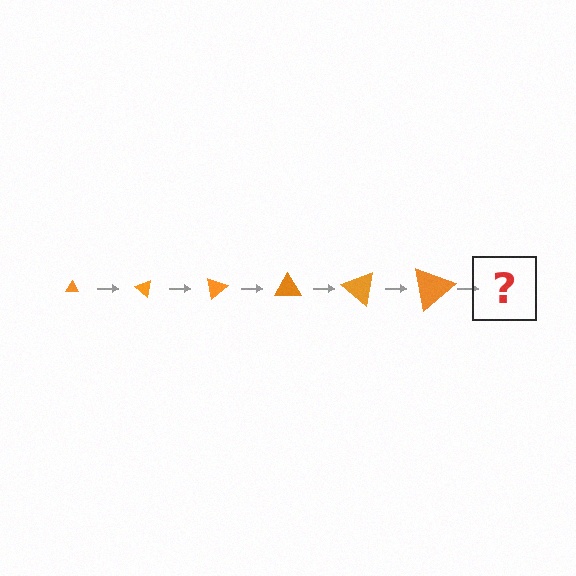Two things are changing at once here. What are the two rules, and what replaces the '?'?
The two rules are that the triangle grows larger each step and it rotates 40 degrees each step. The '?' should be a triangle, larger than the previous one and rotated 240 degrees from the start.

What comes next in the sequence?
The next element should be a triangle, larger than the previous one and rotated 240 degrees from the start.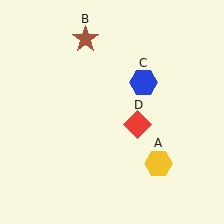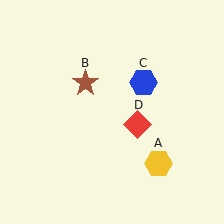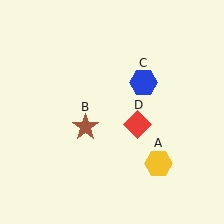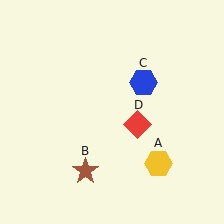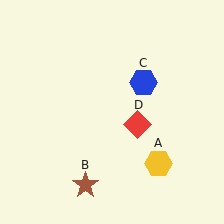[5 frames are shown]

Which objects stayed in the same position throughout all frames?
Yellow hexagon (object A) and blue hexagon (object C) and red diamond (object D) remained stationary.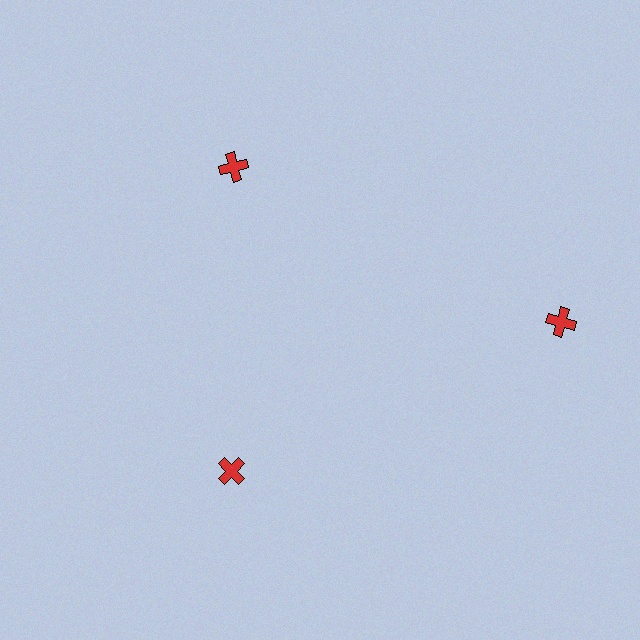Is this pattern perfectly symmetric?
No. The 3 red crosses are arranged in a ring, but one element near the 3 o'clock position is pushed outward from the center, breaking the 3-fold rotational symmetry.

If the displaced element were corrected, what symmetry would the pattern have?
It would have 3-fold rotational symmetry — the pattern would map onto itself every 120 degrees.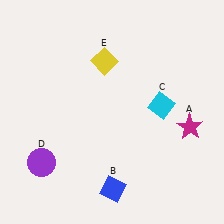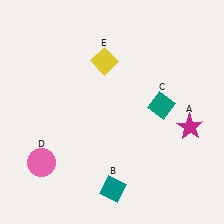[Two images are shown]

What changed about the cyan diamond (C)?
In Image 1, C is cyan. In Image 2, it changed to teal.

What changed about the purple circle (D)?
In Image 1, D is purple. In Image 2, it changed to pink.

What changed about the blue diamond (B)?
In Image 1, B is blue. In Image 2, it changed to teal.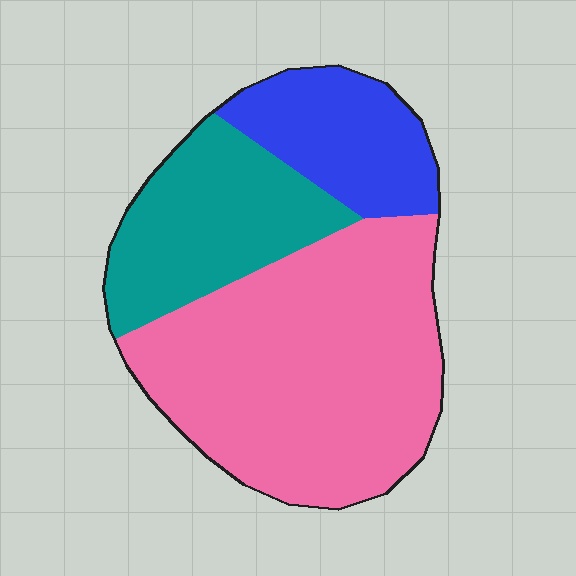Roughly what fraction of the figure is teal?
Teal takes up between a quarter and a half of the figure.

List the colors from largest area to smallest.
From largest to smallest: pink, teal, blue.